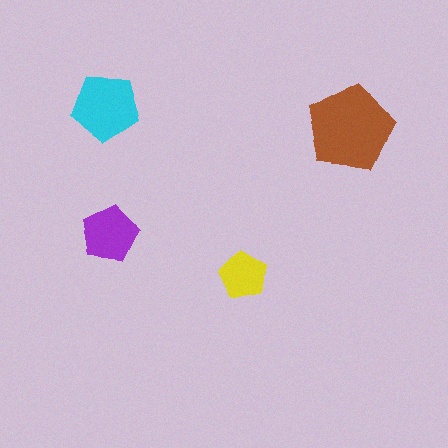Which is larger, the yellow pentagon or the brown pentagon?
The brown one.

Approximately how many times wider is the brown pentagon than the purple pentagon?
About 1.5 times wider.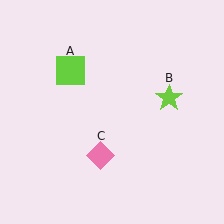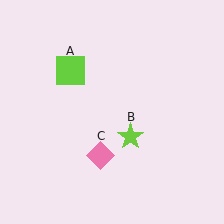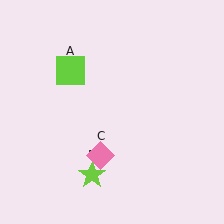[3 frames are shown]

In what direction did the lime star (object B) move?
The lime star (object B) moved down and to the left.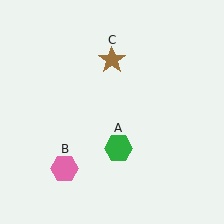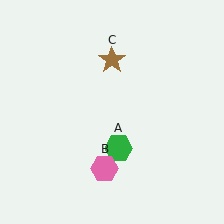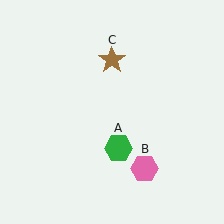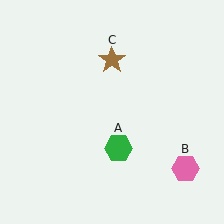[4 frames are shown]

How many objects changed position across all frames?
1 object changed position: pink hexagon (object B).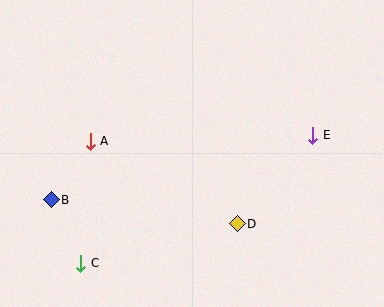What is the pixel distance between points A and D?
The distance between A and D is 169 pixels.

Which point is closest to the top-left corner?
Point A is closest to the top-left corner.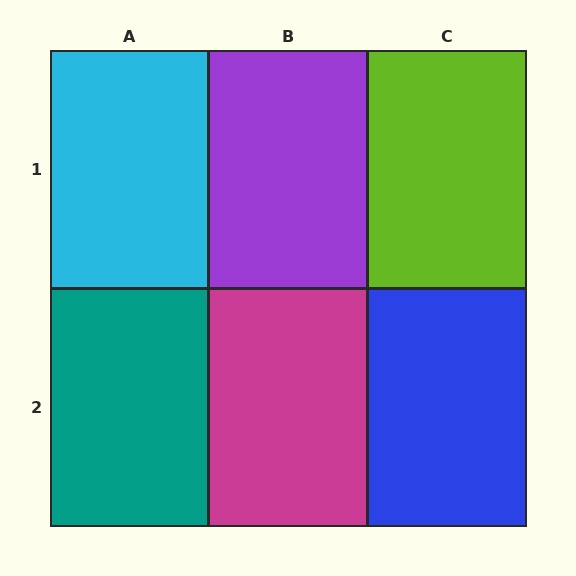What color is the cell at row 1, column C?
Lime.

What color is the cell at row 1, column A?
Cyan.